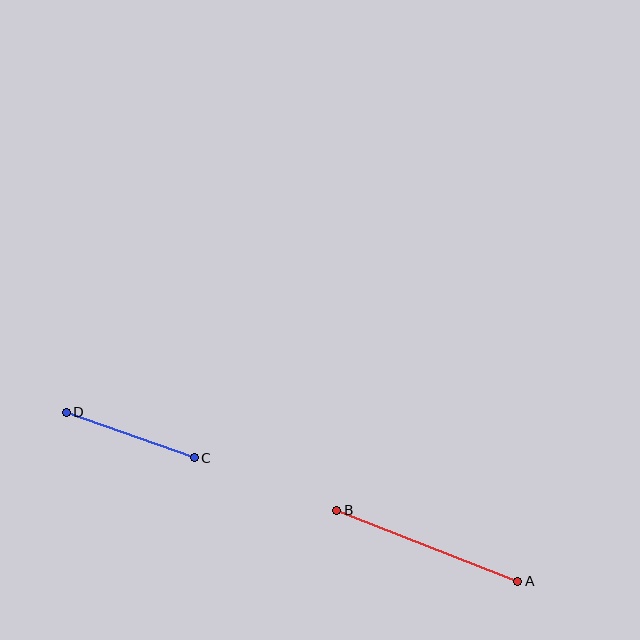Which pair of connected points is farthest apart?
Points A and B are farthest apart.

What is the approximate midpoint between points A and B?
The midpoint is at approximately (427, 546) pixels.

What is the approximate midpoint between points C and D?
The midpoint is at approximately (130, 435) pixels.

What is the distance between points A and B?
The distance is approximately 195 pixels.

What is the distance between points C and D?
The distance is approximately 136 pixels.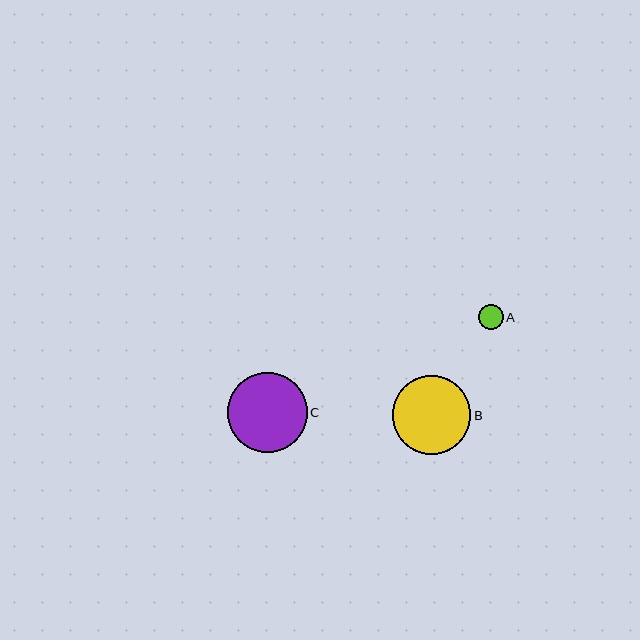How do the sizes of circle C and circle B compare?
Circle C and circle B are approximately the same size.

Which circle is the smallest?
Circle A is the smallest with a size of approximately 25 pixels.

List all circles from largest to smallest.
From largest to smallest: C, B, A.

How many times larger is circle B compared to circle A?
Circle B is approximately 3.1 times the size of circle A.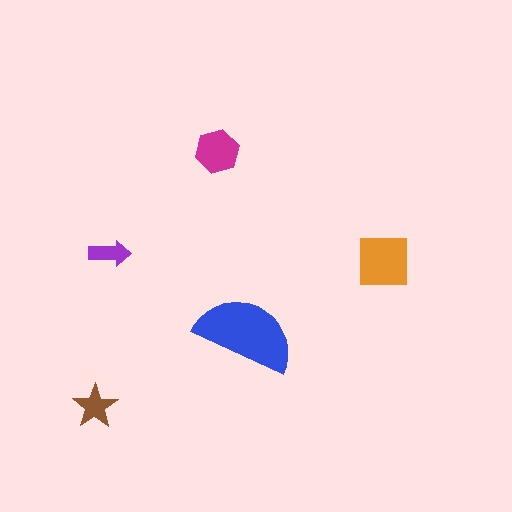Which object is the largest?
The blue semicircle.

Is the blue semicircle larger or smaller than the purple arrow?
Larger.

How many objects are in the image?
There are 5 objects in the image.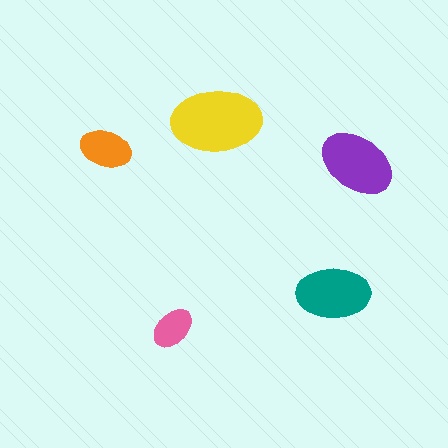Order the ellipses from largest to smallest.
the yellow one, the purple one, the teal one, the orange one, the pink one.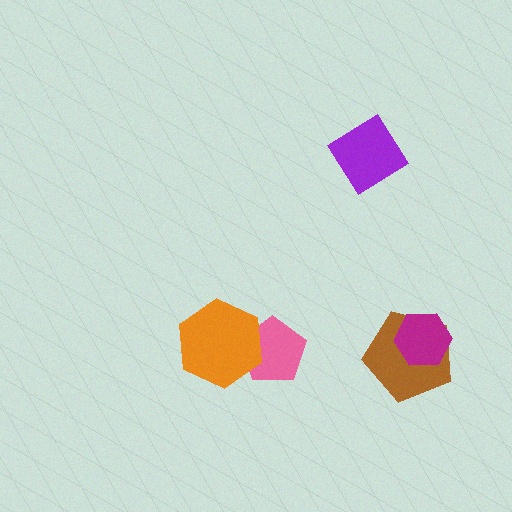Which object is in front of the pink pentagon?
The orange hexagon is in front of the pink pentagon.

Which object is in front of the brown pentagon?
The magenta hexagon is in front of the brown pentagon.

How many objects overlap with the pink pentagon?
1 object overlaps with the pink pentagon.